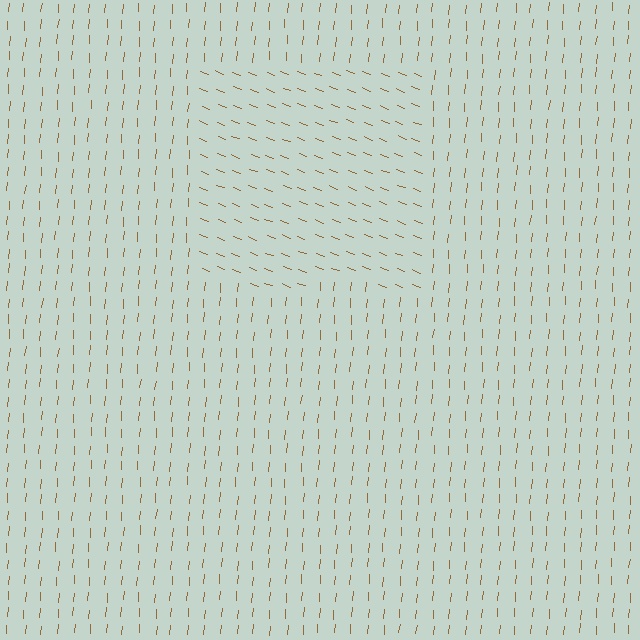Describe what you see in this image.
The image is filled with small brown line segments. A rectangle region in the image has lines oriented differently from the surrounding lines, creating a visible texture boundary.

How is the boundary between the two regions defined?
The boundary is defined purely by a change in line orientation (approximately 74 degrees difference). All lines are the same color and thickness.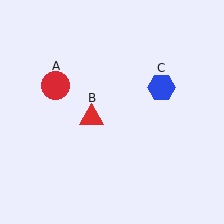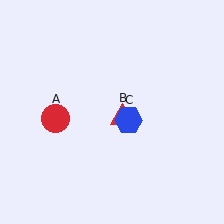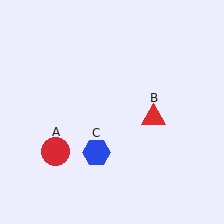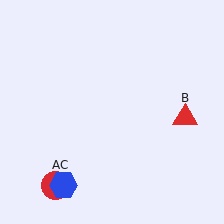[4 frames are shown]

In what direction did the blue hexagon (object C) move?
The blue hexagon (object C) moved down and to the left.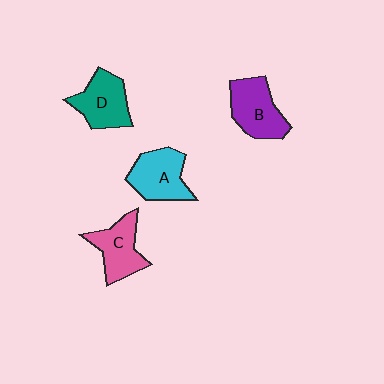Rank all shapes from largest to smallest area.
From largest to smallest: B (purple), A (cyan), D (teal), C (pink).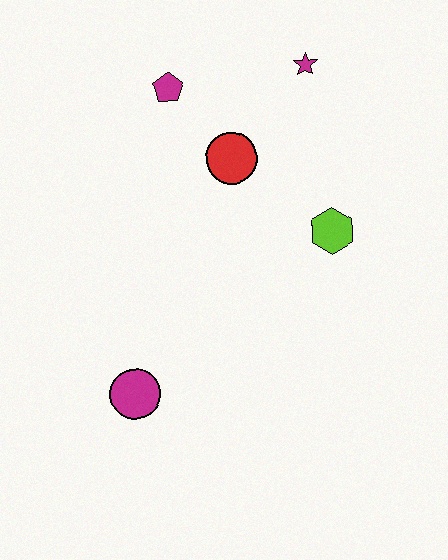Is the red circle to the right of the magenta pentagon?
Yes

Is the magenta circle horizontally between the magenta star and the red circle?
No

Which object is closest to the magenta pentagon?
The red circle is closest to the magenta pentagon.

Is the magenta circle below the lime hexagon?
Yes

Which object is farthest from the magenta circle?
The magenta star is farthest from the magenta circle.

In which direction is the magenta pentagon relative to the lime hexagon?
The magenta pentagon is to the left of the lime hexagon.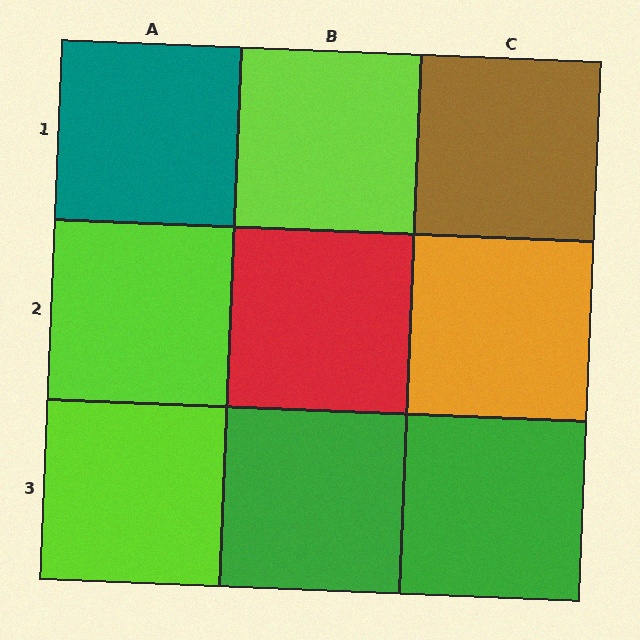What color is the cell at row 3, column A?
Lime.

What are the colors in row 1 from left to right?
Teal, lime, brown.